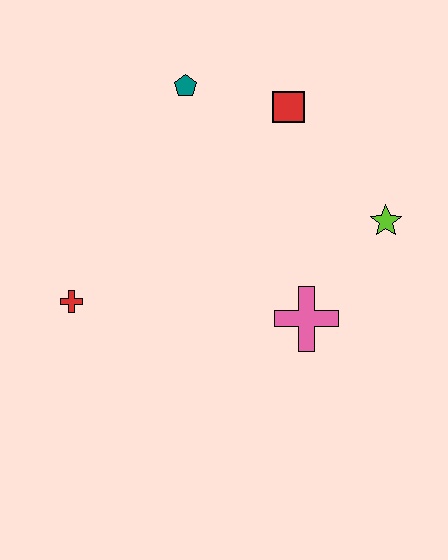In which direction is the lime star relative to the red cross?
The lime star is to the right of the red cross.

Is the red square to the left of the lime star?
Yes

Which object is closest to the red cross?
The pink cross is closest to the red cross.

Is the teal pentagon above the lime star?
Yes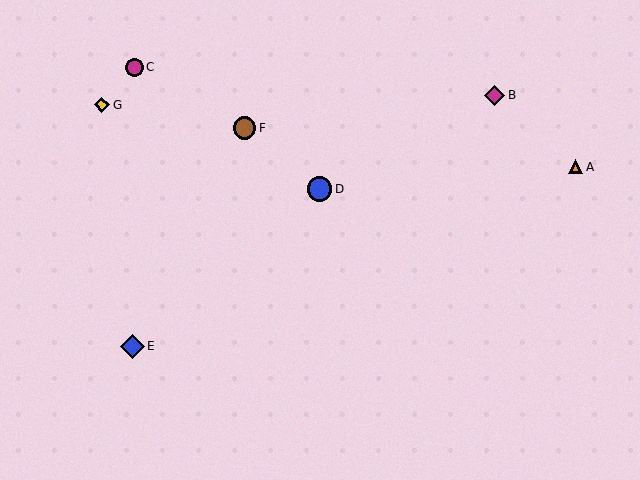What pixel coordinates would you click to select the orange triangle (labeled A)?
Click at (576, 167) to select the orange triangle A.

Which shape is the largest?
The blue circle (labeled D) is the largest.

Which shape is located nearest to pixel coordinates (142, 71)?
The magenta circle (labeled C) at (134, 67) is nearest to that location.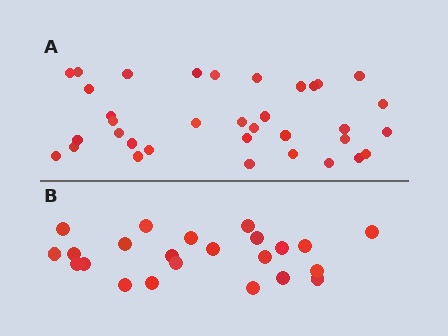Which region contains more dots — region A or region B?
Region A (the top region) has more dots.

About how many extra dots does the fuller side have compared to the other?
Region A has roughly 12 or so more dots than region B.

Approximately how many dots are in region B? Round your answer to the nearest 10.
About 20 dots. (The exact count is 23, which rounds to 20.)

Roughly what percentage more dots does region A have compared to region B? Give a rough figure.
About 50% more.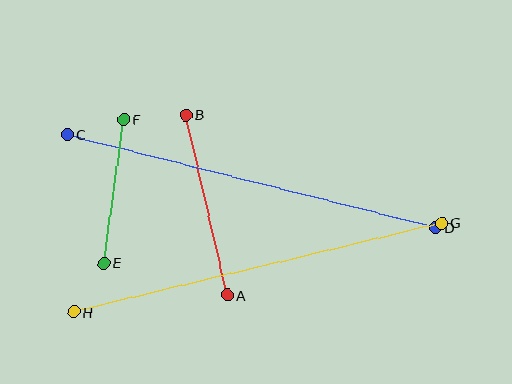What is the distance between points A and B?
The distance is approximately 185 pixels.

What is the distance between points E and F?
The distance is approximately 145 pixels.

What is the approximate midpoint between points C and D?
The midpoint is at approximately (252, 181) pixels.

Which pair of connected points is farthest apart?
Points C and D are farthest apart.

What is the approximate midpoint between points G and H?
The midpoint is at approximately (258, 268) pixels.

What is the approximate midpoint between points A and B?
The midpoint is at approximately (207, 205) pixels.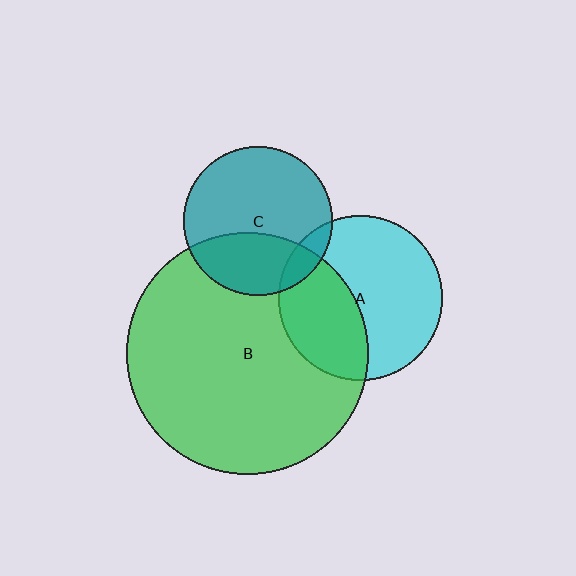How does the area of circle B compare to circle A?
Approximately 2.2 times.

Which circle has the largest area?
Circle B (green).